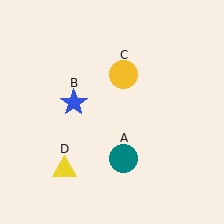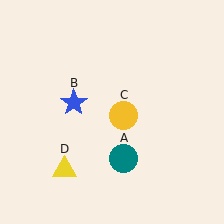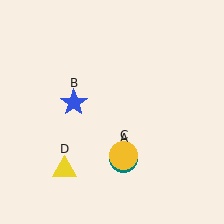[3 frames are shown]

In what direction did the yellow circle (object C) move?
The yellow circle (object C) moved down.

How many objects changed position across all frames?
1 object changed position: yellow circle (object C).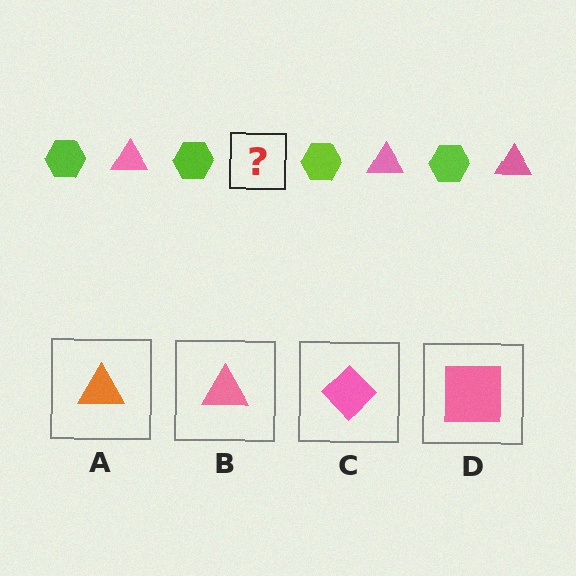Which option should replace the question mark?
Option B.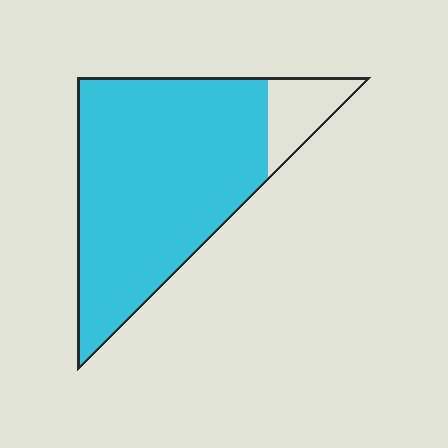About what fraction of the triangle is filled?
About seven eighths (7/8).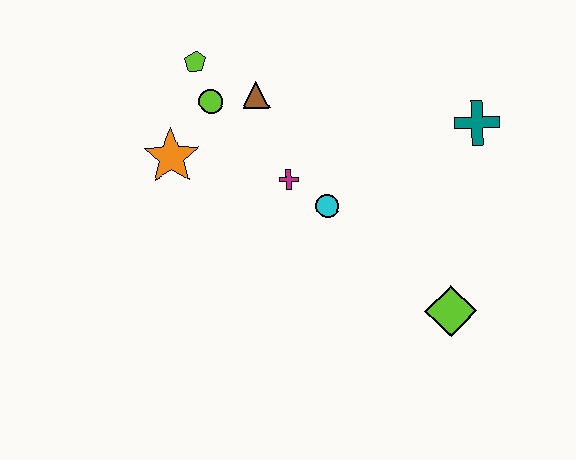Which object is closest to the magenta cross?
The cyan circle is closest to the magenta cross.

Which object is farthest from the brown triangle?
The lime diamond is farthest from the brown triangle.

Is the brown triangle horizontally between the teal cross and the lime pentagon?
Yes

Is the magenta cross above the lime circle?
No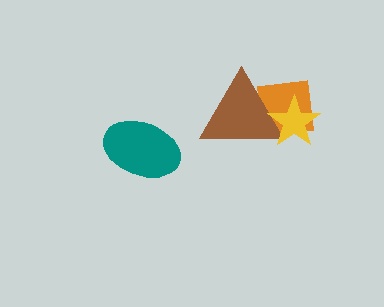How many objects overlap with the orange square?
2 objects overlap with the orange square.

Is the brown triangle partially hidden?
Yes, it is partially covered by another shape.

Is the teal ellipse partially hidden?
No, no other shape covers it.